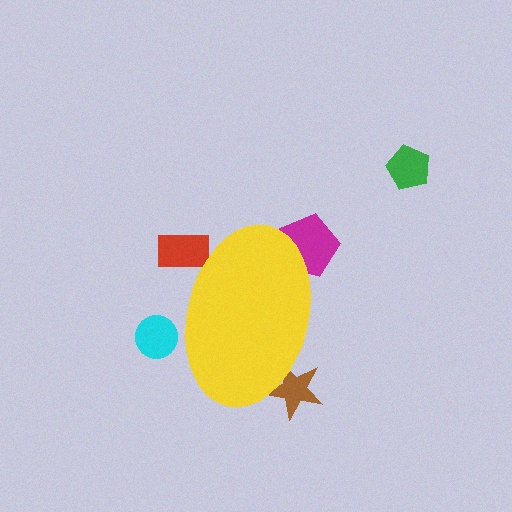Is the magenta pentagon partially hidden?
Yes, the magenta pentagon is partially hidden behind the yellow ellipse.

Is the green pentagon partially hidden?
No, the green pentagon is fully visible.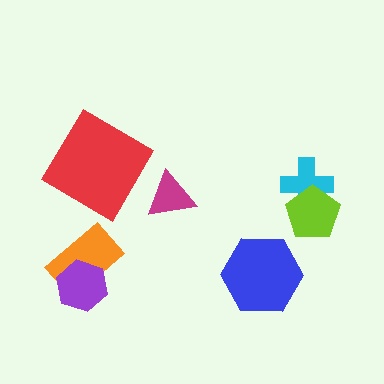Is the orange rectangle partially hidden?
Yes, it is partially covered by another shape.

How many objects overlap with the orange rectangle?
1 object overlaps with the orange rectangle.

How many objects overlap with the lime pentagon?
1 object overlaps with the lime pentagon.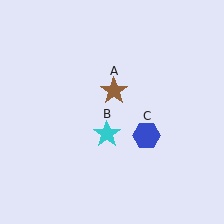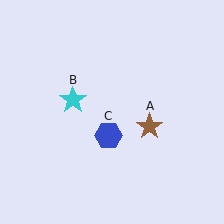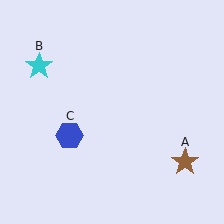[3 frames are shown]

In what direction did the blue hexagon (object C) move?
The blue hexagon (object C) moved left.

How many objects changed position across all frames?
3 objects changed position: brown star (object A), cyan star (object B), blue hexagon (object C).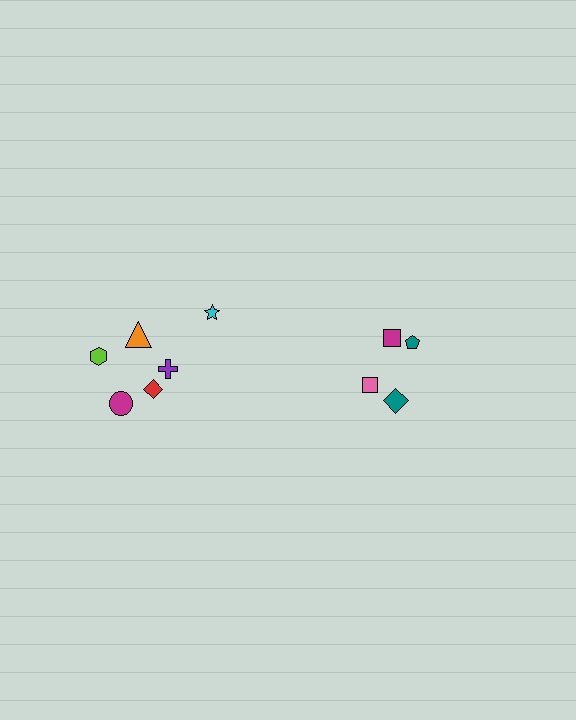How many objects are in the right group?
There are 4 objects.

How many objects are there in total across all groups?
There are 10 objects.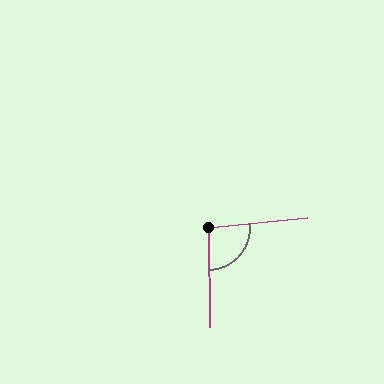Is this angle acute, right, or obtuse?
It is approximately a right angle.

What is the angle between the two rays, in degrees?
Approximately 95 degrees.